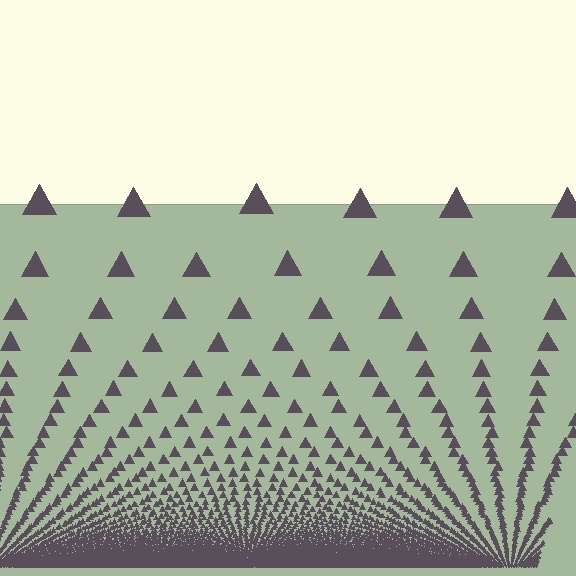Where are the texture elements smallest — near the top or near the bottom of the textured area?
Near the bottom.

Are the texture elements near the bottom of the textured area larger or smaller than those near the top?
Smaller. The gradient is inverted — elements near the bottom are smaller and denser.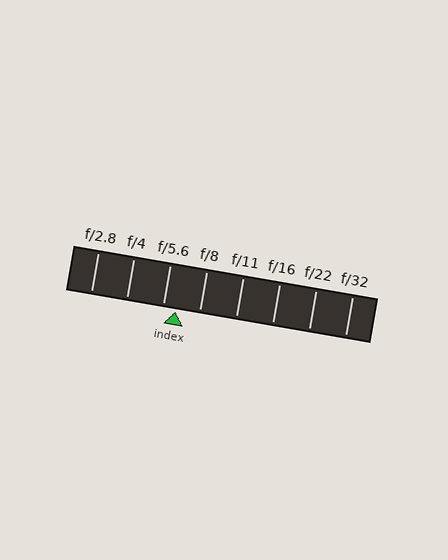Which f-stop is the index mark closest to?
The index mark is closest to f/5.6.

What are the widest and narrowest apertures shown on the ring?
The widest aperture shown is f/2.8 and the narrowest is f/32.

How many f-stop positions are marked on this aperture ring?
There are 8 f-stop positions marked.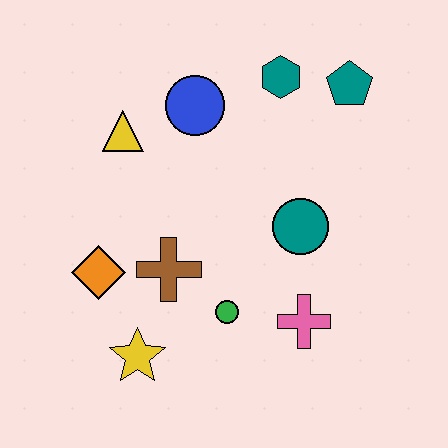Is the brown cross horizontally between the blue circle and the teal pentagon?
No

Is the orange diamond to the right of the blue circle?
No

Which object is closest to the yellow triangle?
The blue circle is closest to the yellow triangle.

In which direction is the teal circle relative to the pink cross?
The teal circle is above the pink cross.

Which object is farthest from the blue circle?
The yellow star is farthest from the blue circle.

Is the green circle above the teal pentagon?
No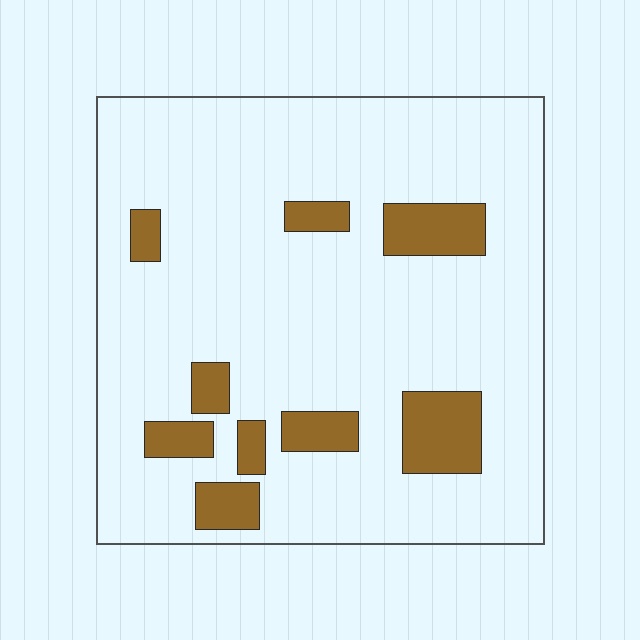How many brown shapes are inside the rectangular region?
9.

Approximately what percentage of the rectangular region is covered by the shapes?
Approximately 15%.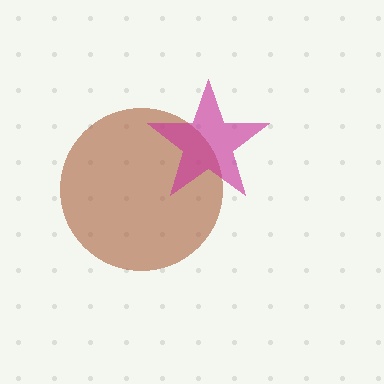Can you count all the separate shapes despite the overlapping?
Yes, there are 2 separate shapes.